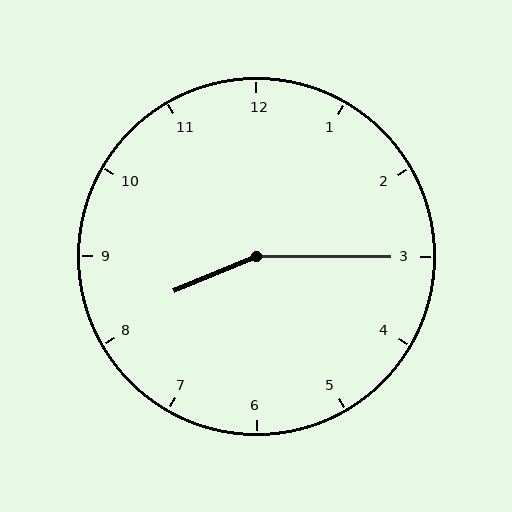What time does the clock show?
8:15.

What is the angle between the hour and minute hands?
Approximately 158 degrees.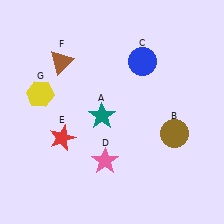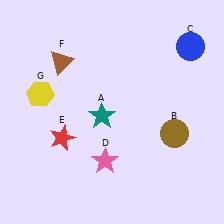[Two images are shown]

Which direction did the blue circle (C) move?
The blue circle (C) moved right.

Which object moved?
The blue circle (C) moved right.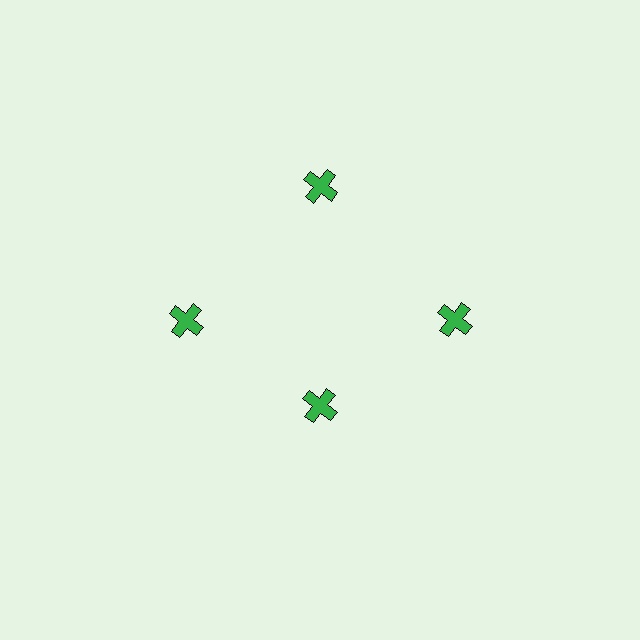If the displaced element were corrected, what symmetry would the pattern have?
It would have 4-fold rotational symmetry — the pattern would map onto itself every 90 degrees.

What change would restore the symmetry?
The symmetry would be restored by moving it outward, back onto the ring so that all 4 crosses sit at equal angles and equal distance from the center.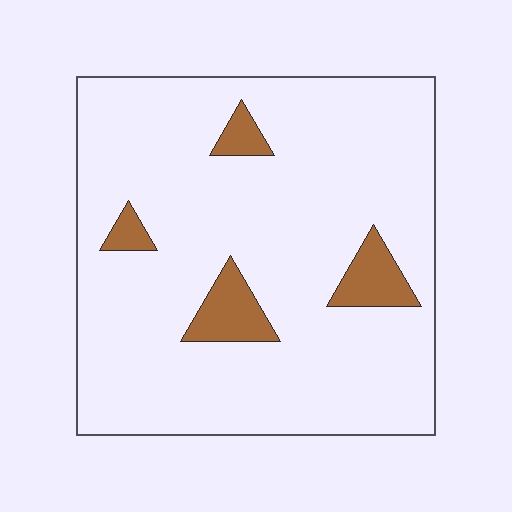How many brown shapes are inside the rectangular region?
4.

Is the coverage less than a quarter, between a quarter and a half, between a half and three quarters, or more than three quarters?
Less than a quarter.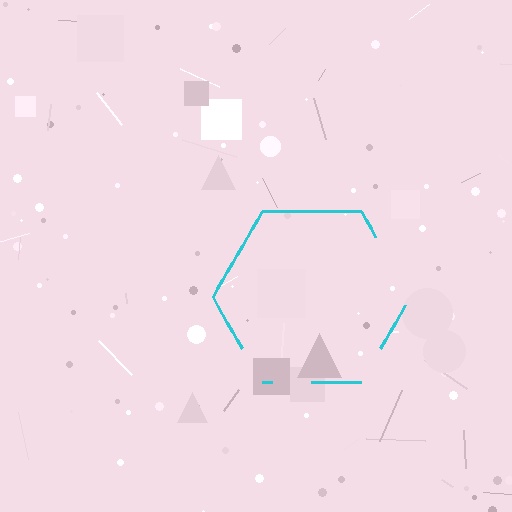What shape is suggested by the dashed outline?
The dashed outline suggests a hexagon.